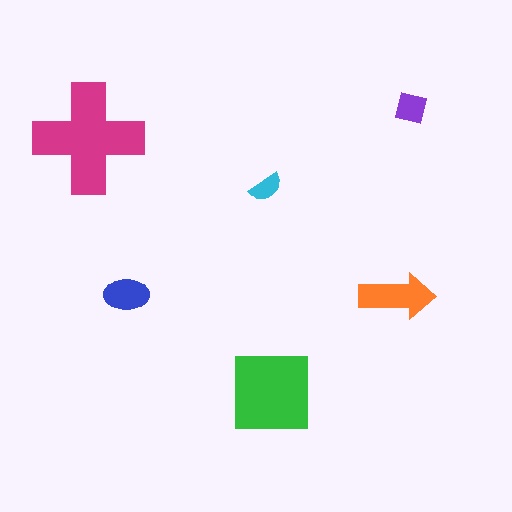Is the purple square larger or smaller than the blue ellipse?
Smaller.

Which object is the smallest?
The cyan semicircle.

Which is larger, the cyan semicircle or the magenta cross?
The magenta cross.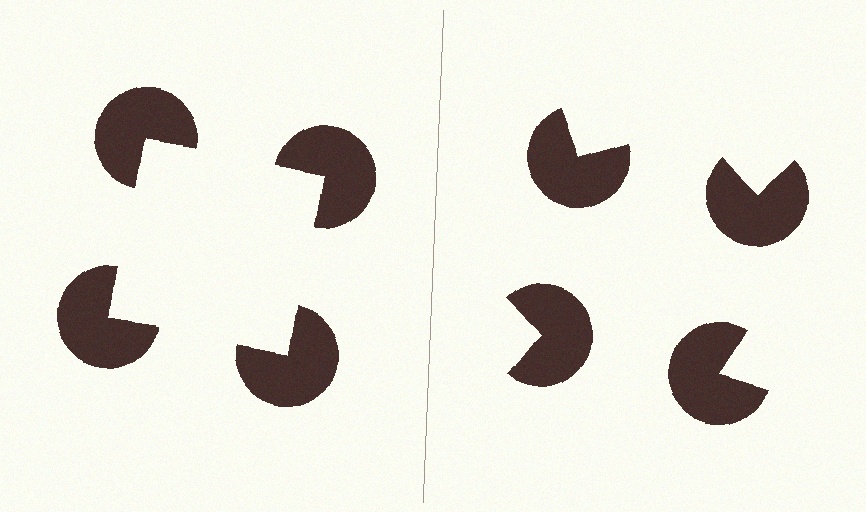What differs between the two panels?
The pac-man discs are positioned identically on both sides; only the wedge orientations differ. On the left they align to a square; on the right they are misaligned.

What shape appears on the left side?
An illusory square.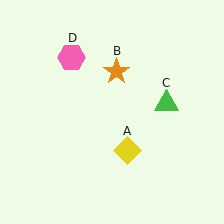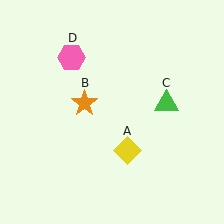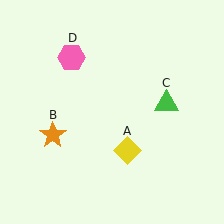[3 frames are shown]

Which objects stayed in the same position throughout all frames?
Yellow diamond (object A) and green triangle (object C) and pink hexagon (object D) remained stationary.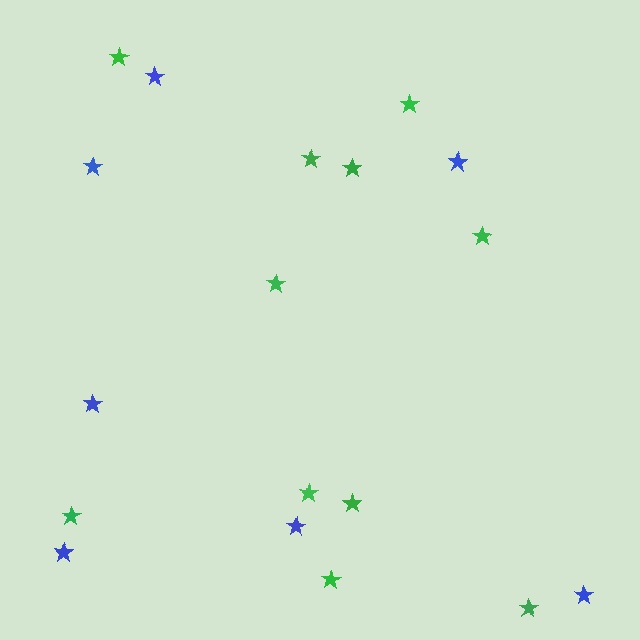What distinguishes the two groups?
There are 2 groups: one group of blue stars (7) and one group of green stars (11).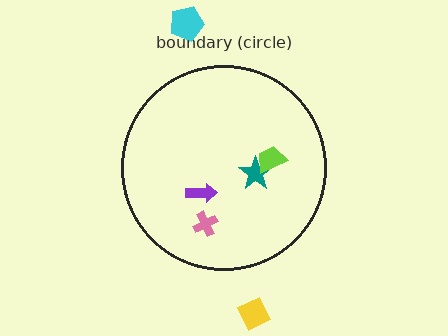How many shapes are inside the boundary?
4 inside, 2 outside.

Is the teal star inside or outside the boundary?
Inside.